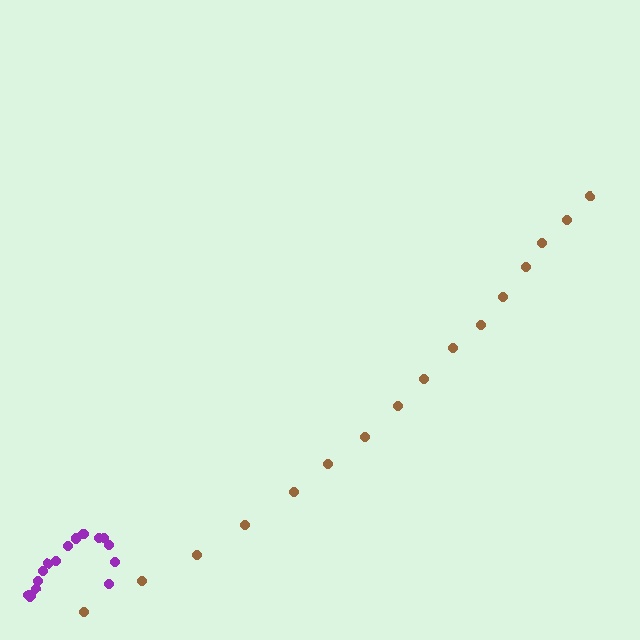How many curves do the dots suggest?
There are 2 distinct paths.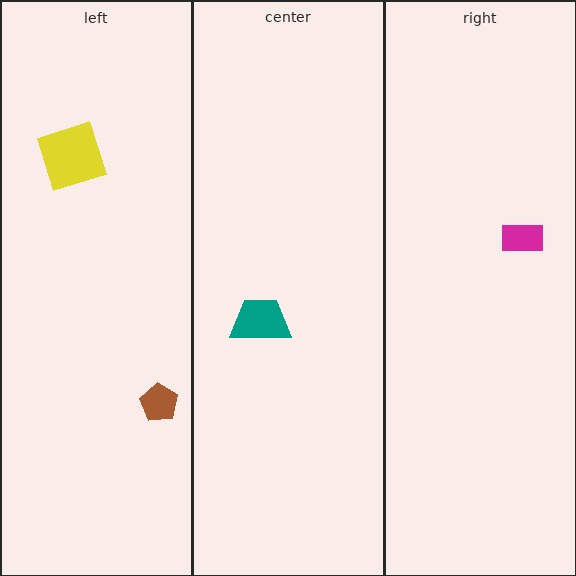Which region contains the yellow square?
The left region.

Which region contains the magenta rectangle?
The right region.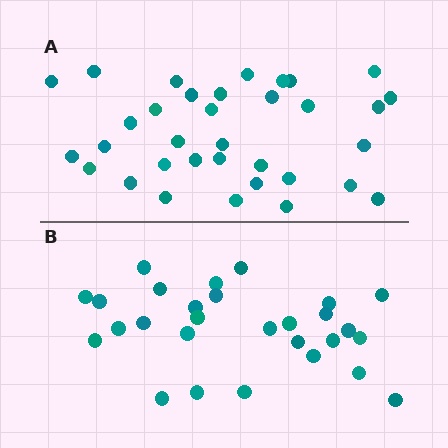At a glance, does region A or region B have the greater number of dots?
Region A (the top region) has more dots.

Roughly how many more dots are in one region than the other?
Region A has about 6 more dots than region B.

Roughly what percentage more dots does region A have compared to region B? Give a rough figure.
About 20% more.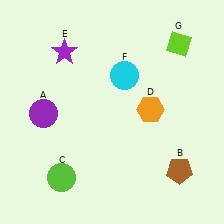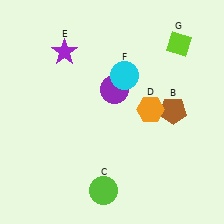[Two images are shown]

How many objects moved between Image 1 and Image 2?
3 objects moved between the two images.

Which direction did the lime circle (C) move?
The lime circle (C) moved right.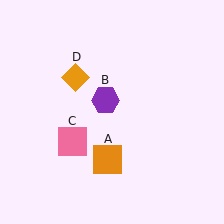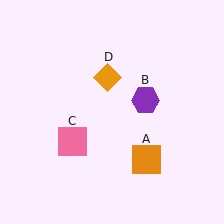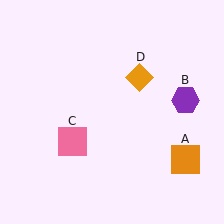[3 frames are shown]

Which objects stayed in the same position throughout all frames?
Pink square (object C) remained stationary.